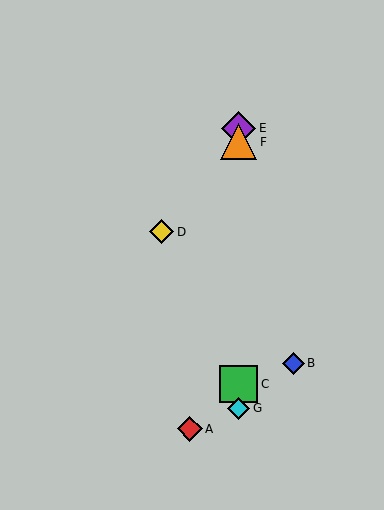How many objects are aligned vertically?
4 objects (C, E, F, G) are aligned vertically.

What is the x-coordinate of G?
Object G is at x≈239.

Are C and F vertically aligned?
Yes, both are at x≈239.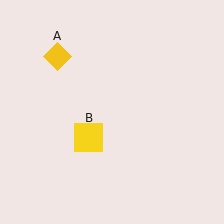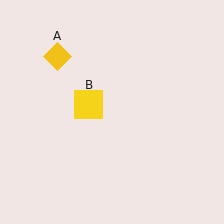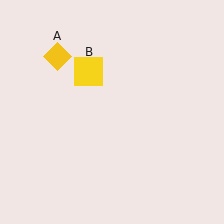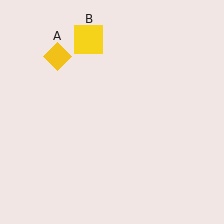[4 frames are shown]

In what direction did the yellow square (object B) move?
The yellow square (object B) moved up.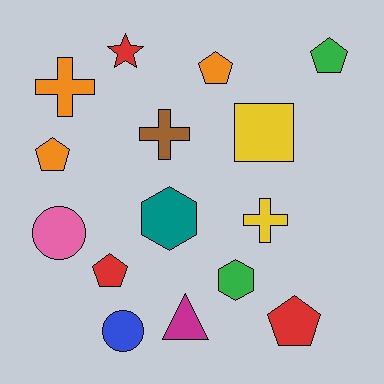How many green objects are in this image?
There are 2 green objects.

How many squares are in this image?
There is 1 square.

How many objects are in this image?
There are 15 objects.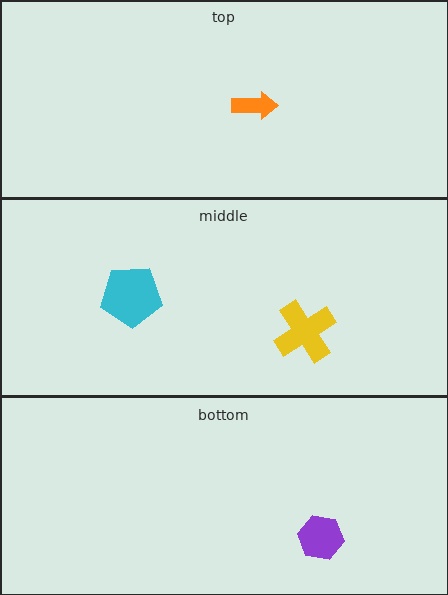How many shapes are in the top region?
1.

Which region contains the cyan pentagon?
The middle region.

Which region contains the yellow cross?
The middle region.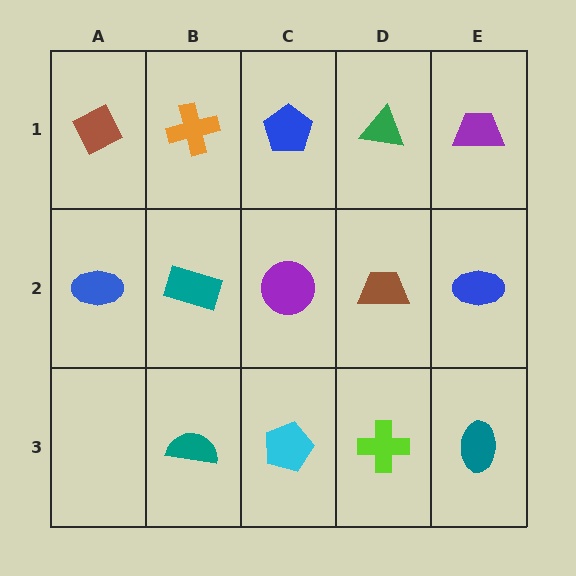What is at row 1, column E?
A purple trapezoid.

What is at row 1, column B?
An orange cross.